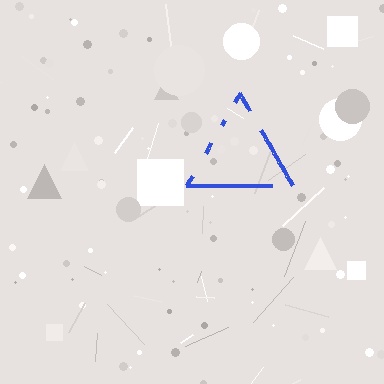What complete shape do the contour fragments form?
The contour fragments form a triangle.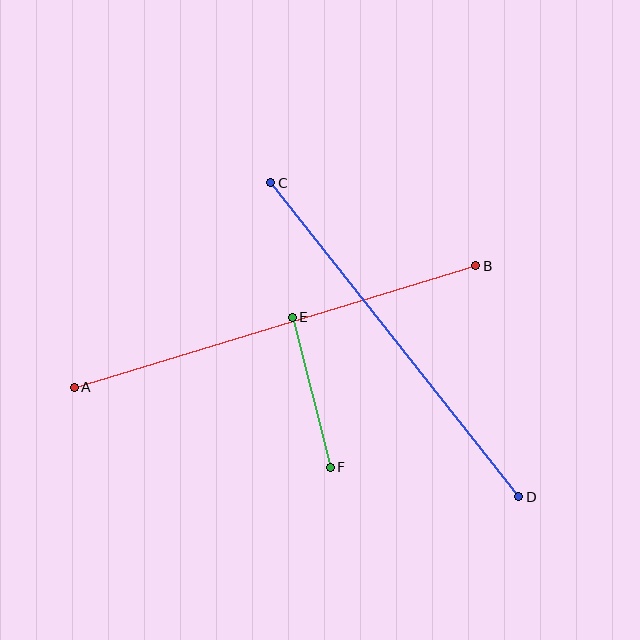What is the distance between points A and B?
The distance is approximately 419 pixels.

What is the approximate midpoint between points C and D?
The midpoint is at approximately (395, 340) pixels.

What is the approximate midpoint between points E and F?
The midpoint is at approximately (311, 392) pixels.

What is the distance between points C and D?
The distance is approximately 400 pixels.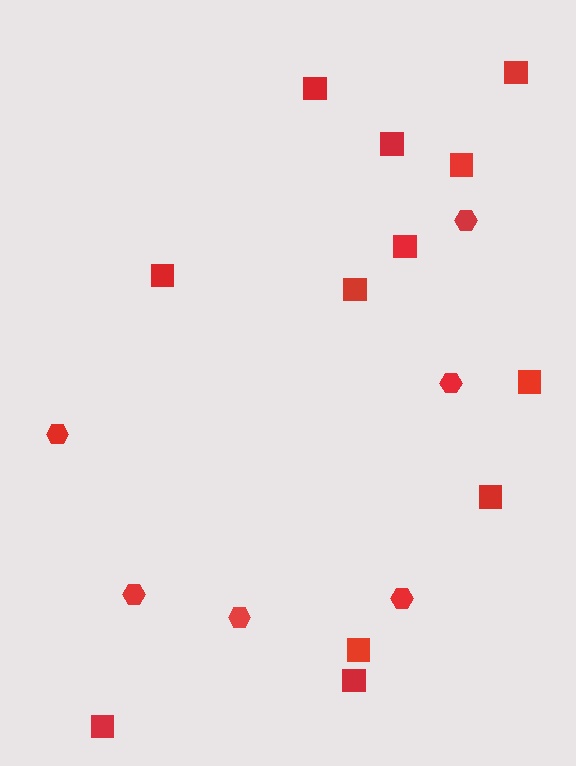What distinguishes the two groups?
There are 2 groups: one group of squares (12) and one group of hexagons (6).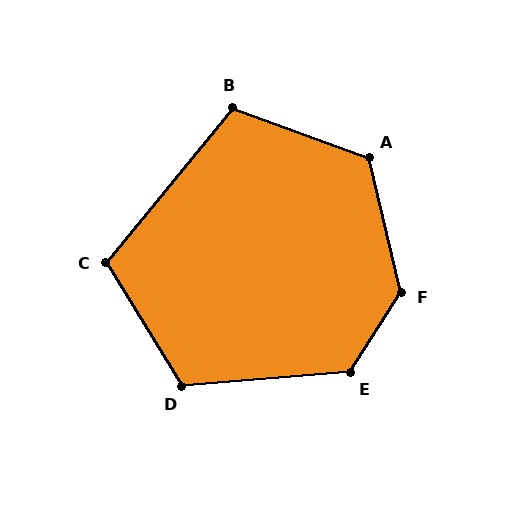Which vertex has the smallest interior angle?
B, at approximately 109 degrees.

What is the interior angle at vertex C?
Approximately 109 degrees (obtuse).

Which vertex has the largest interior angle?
F, at approximately 134 degrees.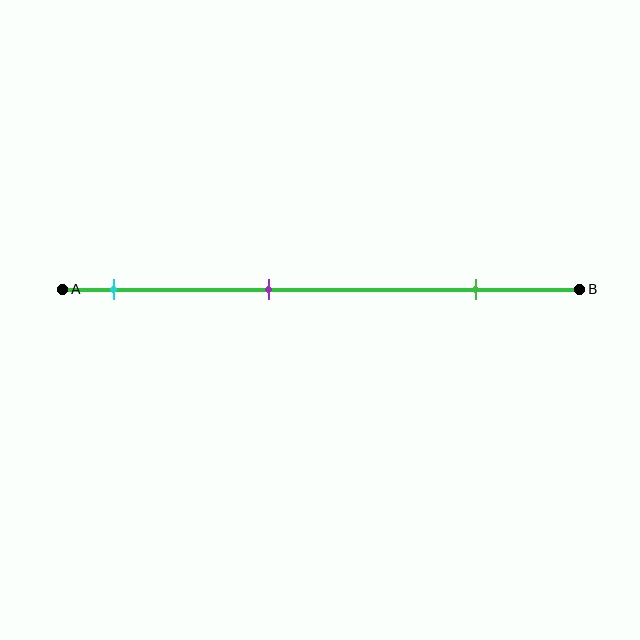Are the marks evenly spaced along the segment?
Yes, the marks are approximately evenly spaced.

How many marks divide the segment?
There are 3 marks dividing the segment.